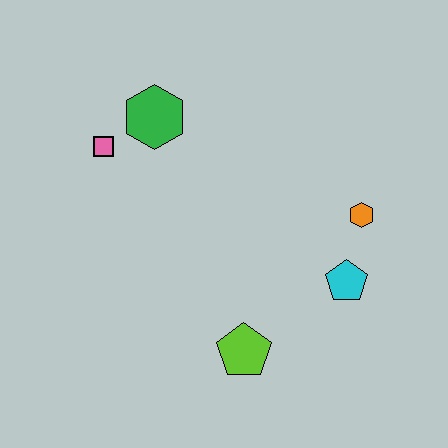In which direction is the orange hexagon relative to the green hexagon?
The orange hexagon is to the right of the green hexagon.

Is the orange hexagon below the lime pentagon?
No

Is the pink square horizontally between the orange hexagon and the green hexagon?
No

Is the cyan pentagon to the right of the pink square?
Yes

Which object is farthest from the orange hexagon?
The pink square is farthest from the orange hexagon.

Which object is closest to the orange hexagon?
The cyan pentagon is closest to the orange hexagon.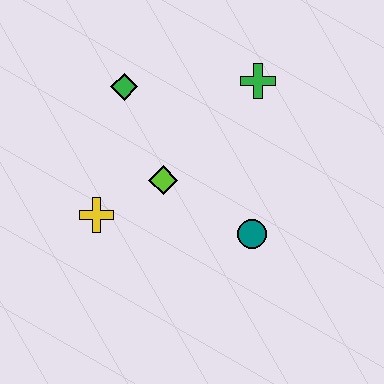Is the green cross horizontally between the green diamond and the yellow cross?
No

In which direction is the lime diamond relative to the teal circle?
The lime diamond is to the left of the teal circle.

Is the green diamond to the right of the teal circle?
No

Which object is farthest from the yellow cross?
The green cross is farthest from the yellow cross.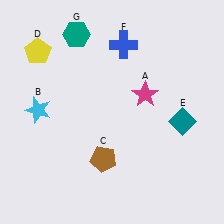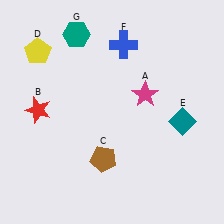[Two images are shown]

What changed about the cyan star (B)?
In Image 1, B is cyan. In Image 2, it changed to red.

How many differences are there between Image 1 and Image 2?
There is 1 difference between the two images.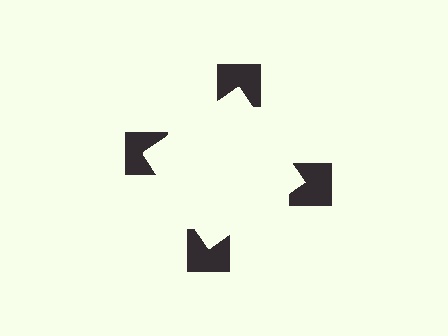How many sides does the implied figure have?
4 sides.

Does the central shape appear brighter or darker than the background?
It typically appears slightly brighter than the background, even though no actual brightness change is drawn.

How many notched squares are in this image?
There are 4 — one at each vertex of the illusory square.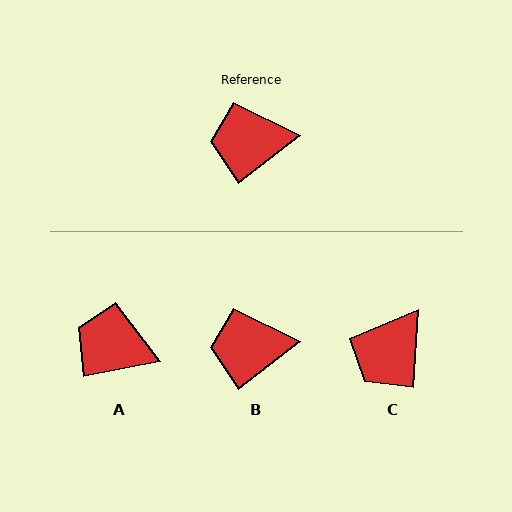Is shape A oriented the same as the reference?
No, it is off by about 26 degrees.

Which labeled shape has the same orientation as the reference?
B.